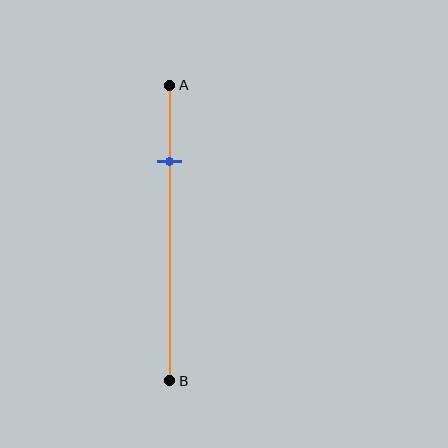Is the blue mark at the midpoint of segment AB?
No, the mark is at about 25% from A, not at the 50% midpoint.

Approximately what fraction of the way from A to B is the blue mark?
The blue mark is approximately 25% of the way from A to B.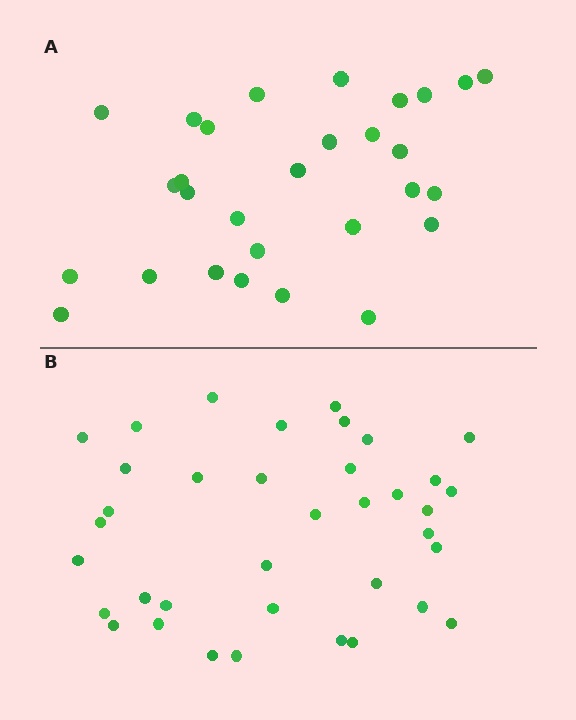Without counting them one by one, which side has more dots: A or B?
Region B (the bottom region) has more dots.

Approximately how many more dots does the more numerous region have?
Region B has roughly 8 or so more dots than region A.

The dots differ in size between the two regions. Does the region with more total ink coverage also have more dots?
No. Region A has more total ink coverage because its dots are larger, but region B actually contains more individual dots. Total area can be misleading — the number of items is what matters here.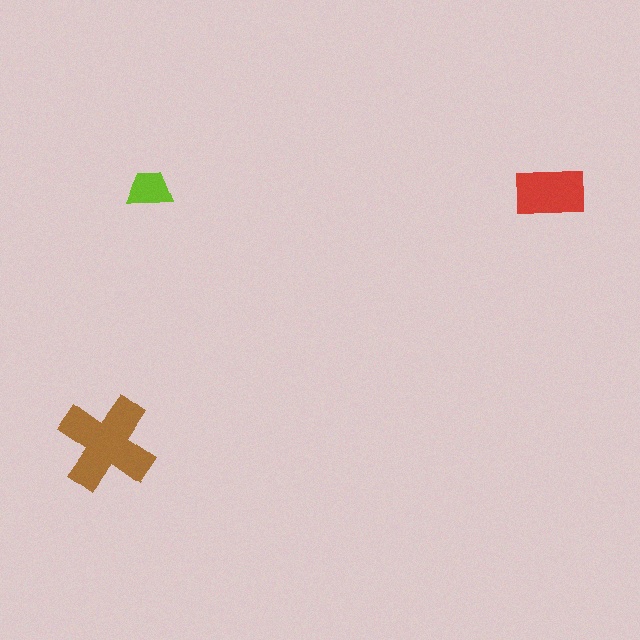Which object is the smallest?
The lime trapezoid.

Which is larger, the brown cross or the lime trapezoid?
The brown cross.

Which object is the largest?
The brown cross.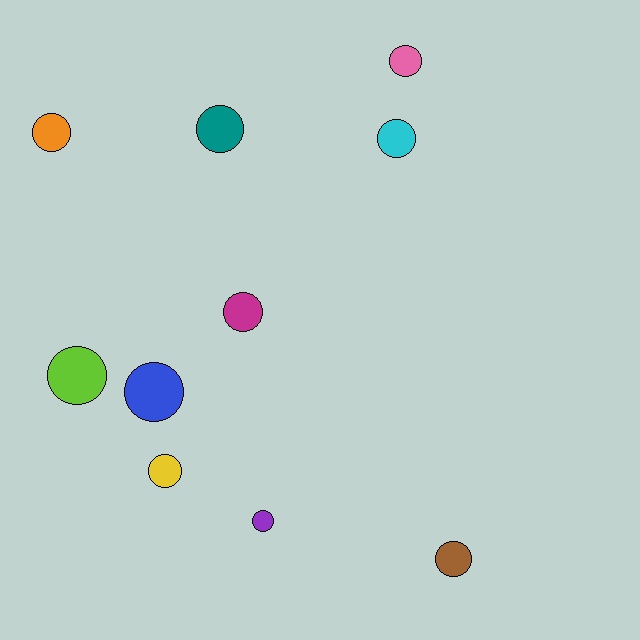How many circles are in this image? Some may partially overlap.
There are 10 circles.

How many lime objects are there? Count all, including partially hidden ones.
There is 1 lime object.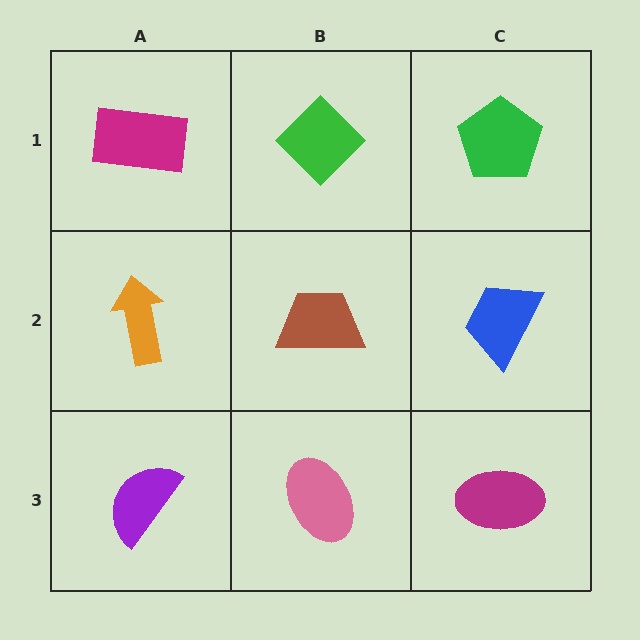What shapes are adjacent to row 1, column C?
A blue trapezoid (row 2, column C), a green diamond (row 1, column B).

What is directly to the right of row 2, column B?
A blue trapezoid.